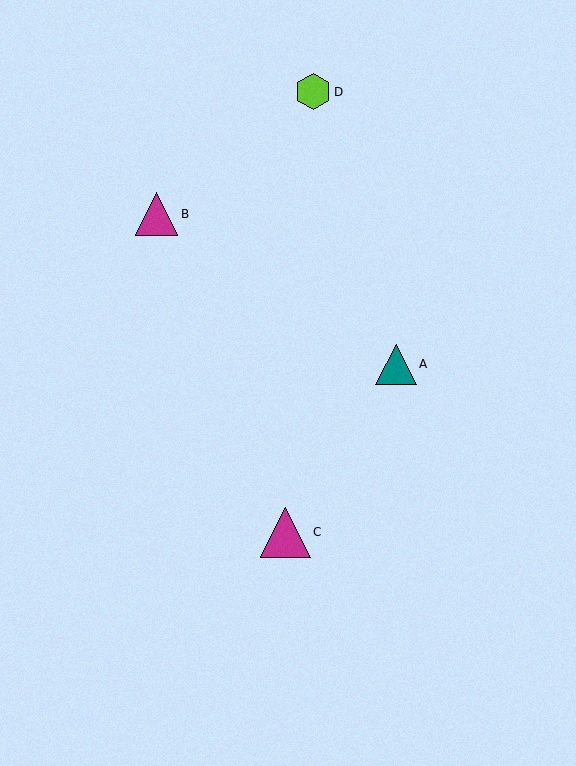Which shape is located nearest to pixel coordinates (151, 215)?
The magenta triangle (labeled B) at (156, 214) is nearest to that location.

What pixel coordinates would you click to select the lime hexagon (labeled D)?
Click at (313, 92) to select the lime hexagon D.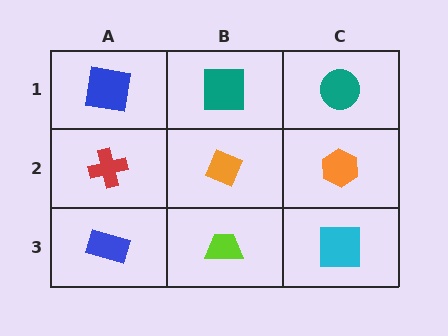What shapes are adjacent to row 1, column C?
An orange hexagon (row 2, column C), a teal square (row 1, column B).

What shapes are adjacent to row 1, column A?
A red cross (row 2, column A), a teal square (row 1, column B).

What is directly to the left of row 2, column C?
An orange diamond.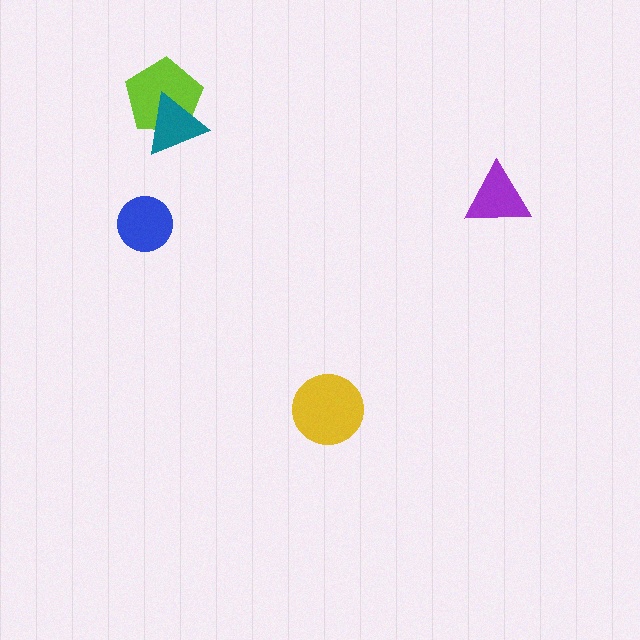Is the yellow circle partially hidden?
No, no other shape covers it.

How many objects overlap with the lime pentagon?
1 object overlaps with the lime pentagon.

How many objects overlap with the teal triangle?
1 object overlaps with the teal triangle.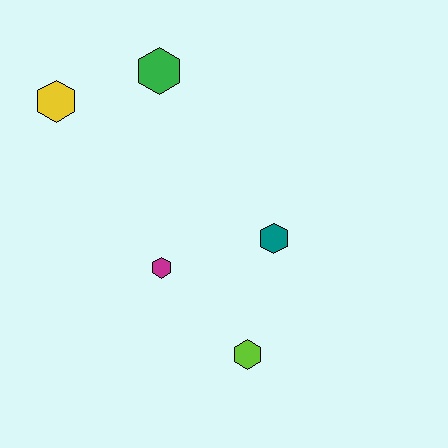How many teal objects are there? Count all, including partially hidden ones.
There is 1 teal object.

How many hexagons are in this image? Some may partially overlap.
There are 5 hexagons.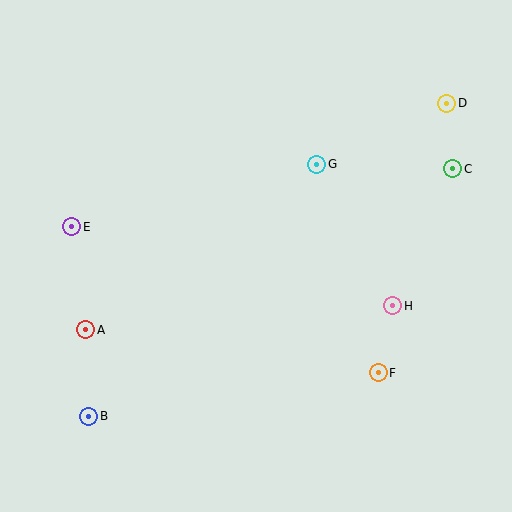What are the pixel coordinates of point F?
Point F is at (378, 373).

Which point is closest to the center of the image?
Point G at (317, 164) is closest to the center.